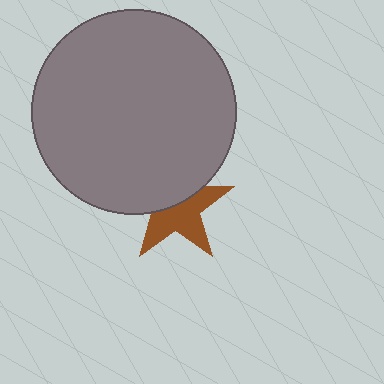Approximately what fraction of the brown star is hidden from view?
Roughly 45% of the brown star is hidden behind the gray circle.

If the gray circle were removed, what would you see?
You would see the complete brown star.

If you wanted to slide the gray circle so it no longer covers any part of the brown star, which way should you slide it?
Slide it up — that is the most direct way to separate the two shapes.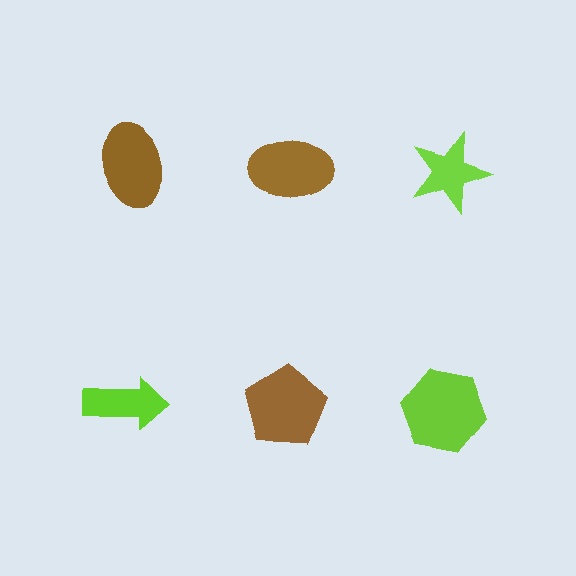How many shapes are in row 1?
3 shapes.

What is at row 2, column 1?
A lime arrow.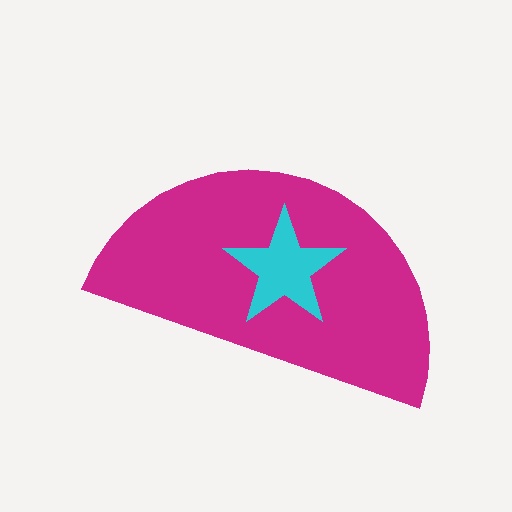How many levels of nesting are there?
2.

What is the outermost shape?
The magenta semicircle.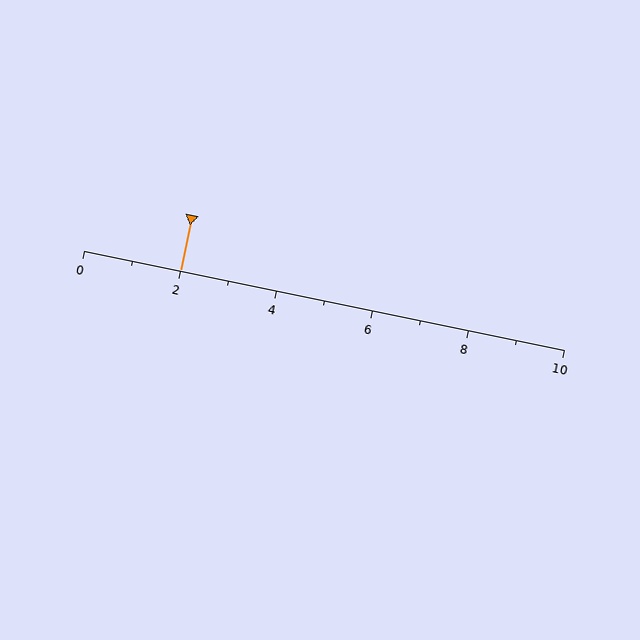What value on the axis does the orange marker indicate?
The marker indicates approximately 2.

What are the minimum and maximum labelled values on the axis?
The axis runs from 0 to 10.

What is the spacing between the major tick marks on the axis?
The major ticks are spaced 2 apart.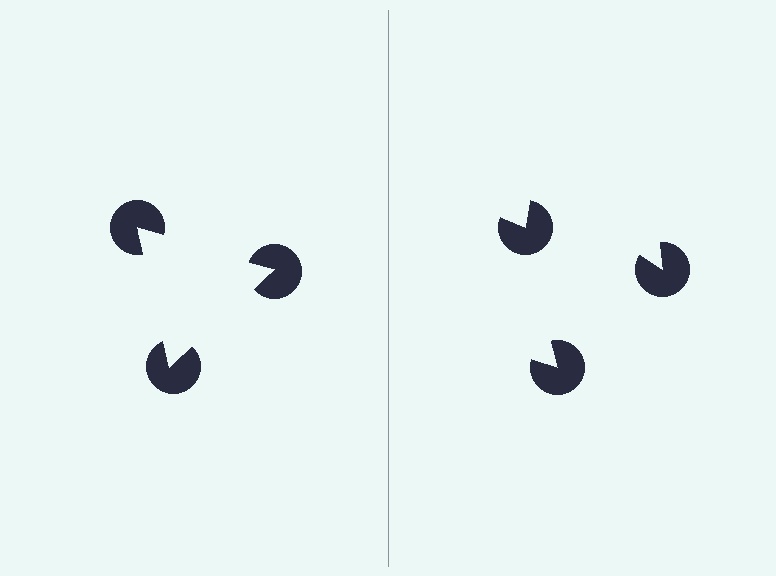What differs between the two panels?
The pac-man discs are positioned identically on both sides; only the wedge orientations differ. On the left they align to a triangle; on the right they are misaligned.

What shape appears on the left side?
An illusory triangle.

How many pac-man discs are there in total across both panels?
6 — 3 on each side.